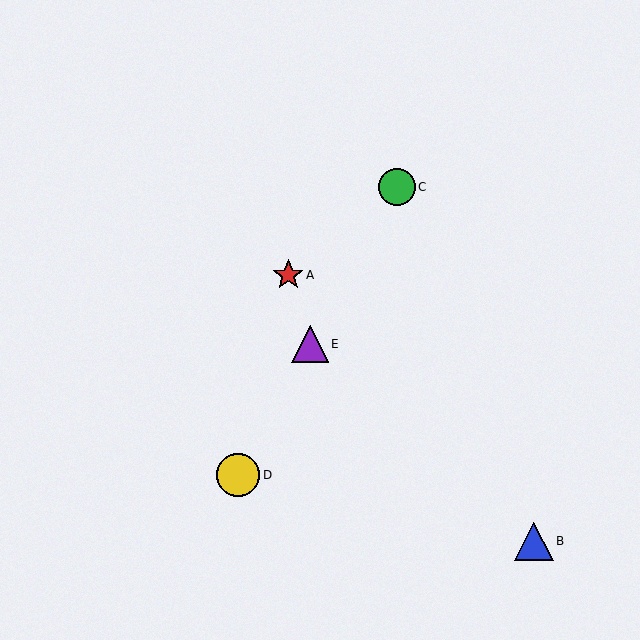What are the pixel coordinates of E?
Object E is at (310, 344).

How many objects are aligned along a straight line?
3 objects (C, D, E) are aligned along a straight line.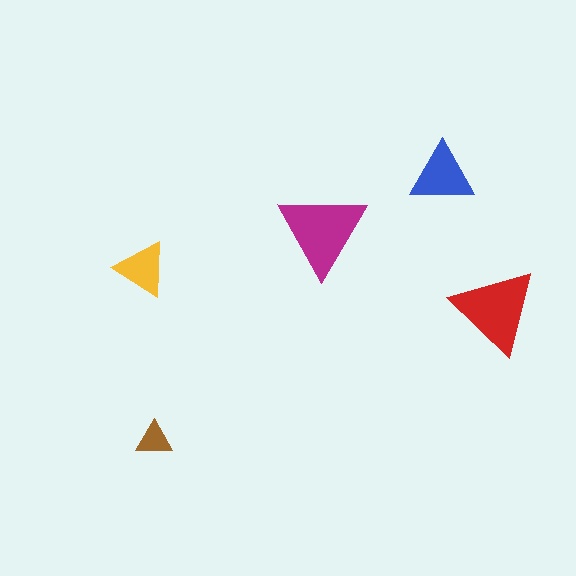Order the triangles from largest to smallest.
the magenta one, the red one, the blue one, the yellow one, the brown one.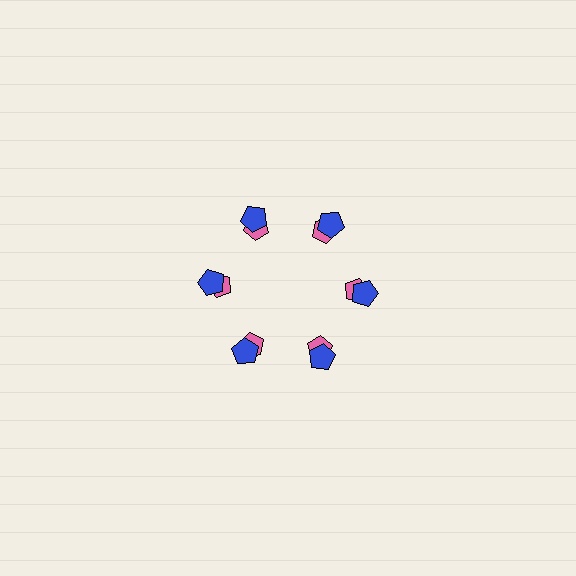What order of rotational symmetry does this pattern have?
This pattern has 6-fold rotational symmetry.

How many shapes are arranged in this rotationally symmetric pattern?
There are 12 shapes, arranged in 6 groups of 2.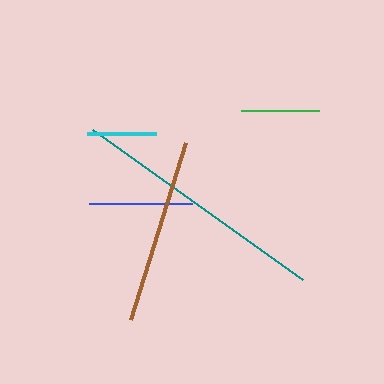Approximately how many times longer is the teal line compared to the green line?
The teal line is approximately 3.3 times the length of the green line.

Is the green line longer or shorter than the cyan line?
The green line is longer than the cyan line.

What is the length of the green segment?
The green segment is approximately 78 pixels long.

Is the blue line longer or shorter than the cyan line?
The blue line is longer than the cyan line.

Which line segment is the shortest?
The cyan line is the shortest at approximately 68 pixels.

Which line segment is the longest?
The teal line is the longest at approximately 257 pixels.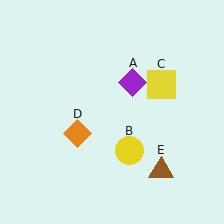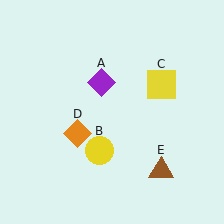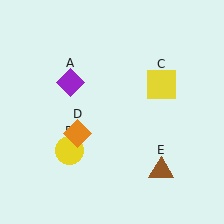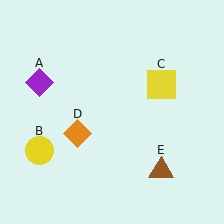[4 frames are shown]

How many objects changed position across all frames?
2 objects changed position: purple diamond (object A), yellow circle (object B).